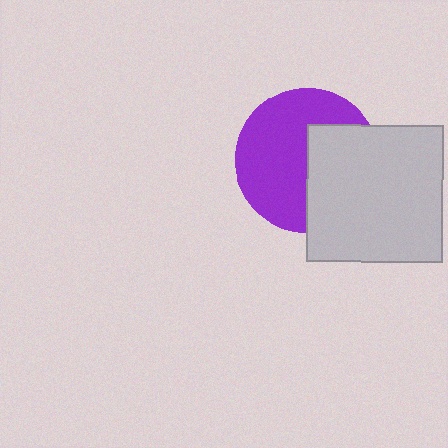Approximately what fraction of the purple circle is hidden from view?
Roughly 41% of the purple circle is hidden behind the light gray square.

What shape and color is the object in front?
The object in front is a light gray square.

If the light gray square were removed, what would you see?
You would see the complete purple circle.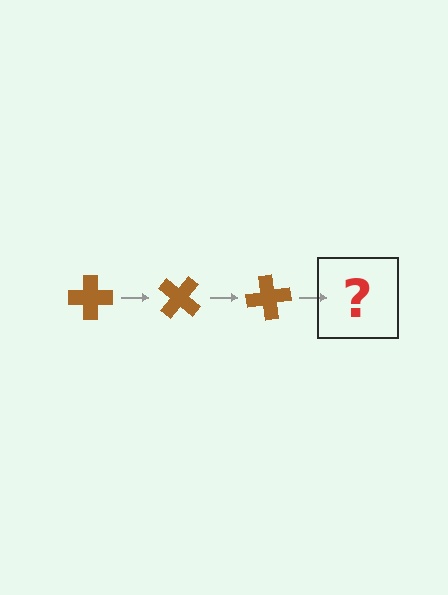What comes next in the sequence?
The next element should be a brown cross rotated 120 degrees.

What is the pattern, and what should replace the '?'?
The pattern is that the cross rotates 40 degrees each step. The '?' should be a brown cross rotated 120 degrees.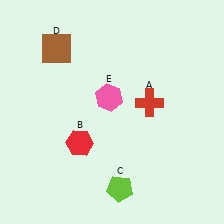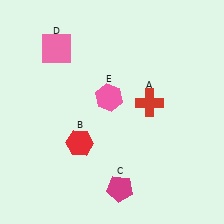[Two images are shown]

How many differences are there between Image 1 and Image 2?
There are 2 differences between the two images.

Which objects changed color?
C changed from lime to magenta. D changed from brown to pink.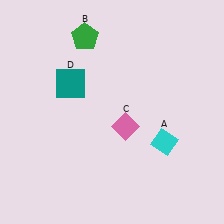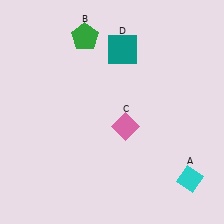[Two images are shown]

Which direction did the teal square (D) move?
The teal square (D) moved right.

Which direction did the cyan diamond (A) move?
The cyan diamond (A) moved down.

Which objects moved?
The objects that moved are: the cyan diamond (A), the teal square (D).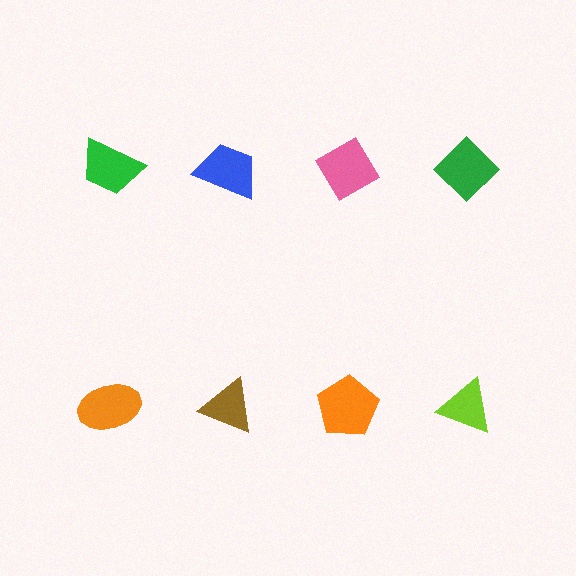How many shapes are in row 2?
4 shapes.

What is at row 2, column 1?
An orange ellipse.